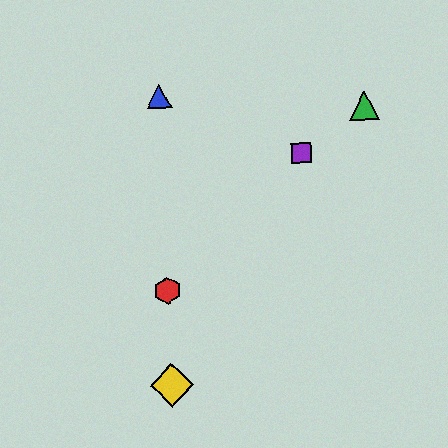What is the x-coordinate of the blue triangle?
The blue triangle is at x≈159.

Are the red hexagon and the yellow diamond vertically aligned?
Yes, both are at x≈168.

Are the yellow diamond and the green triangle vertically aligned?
No, the yellow diamond is at x≈172 and the green triangle is at x≈364.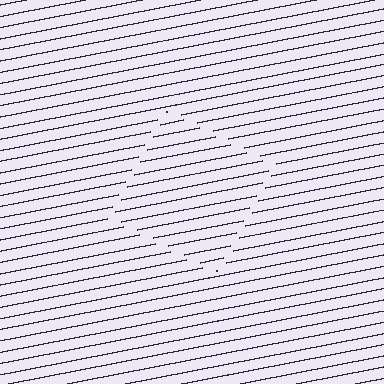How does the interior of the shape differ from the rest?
The interior of the shape contains the same grating, shifted by half a period — the contour is defined by the phase discontinuity where line-ends from the inner and outer gratings abut.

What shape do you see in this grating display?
An illusory square. The interior of the shape contains the same grating, shifted by half a period — the contour is defined by the phase discontinuity where line-ends from the inner and outer gratings abut.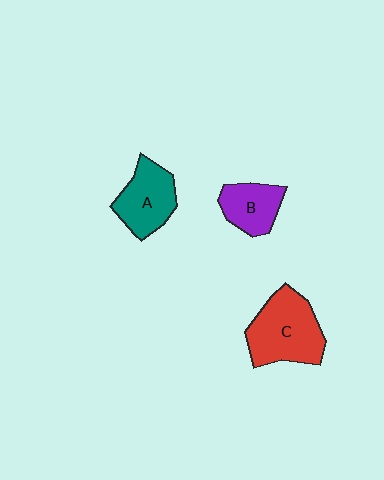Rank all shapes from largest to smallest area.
From largest to smallest: C (red), A (teal), B (purple).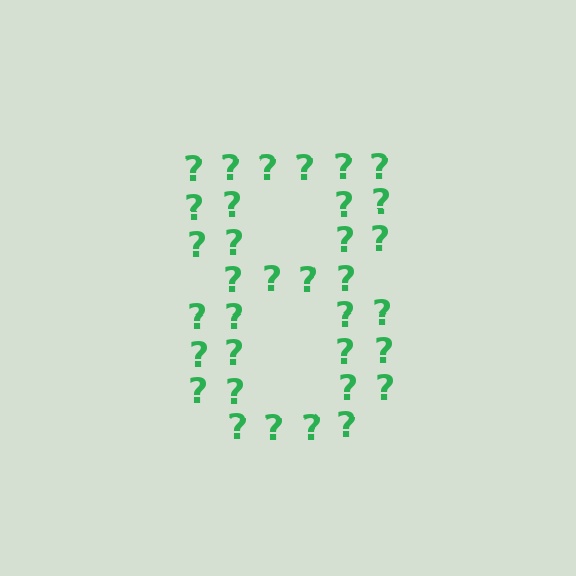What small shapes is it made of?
It is made of small question marks.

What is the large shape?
The large shape is the digit 8.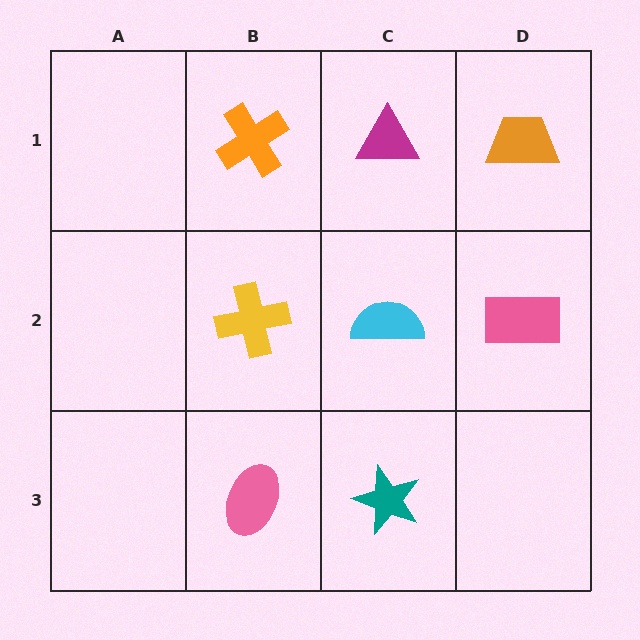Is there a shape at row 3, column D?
No, that cell is empty.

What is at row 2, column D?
A pink rectangle.